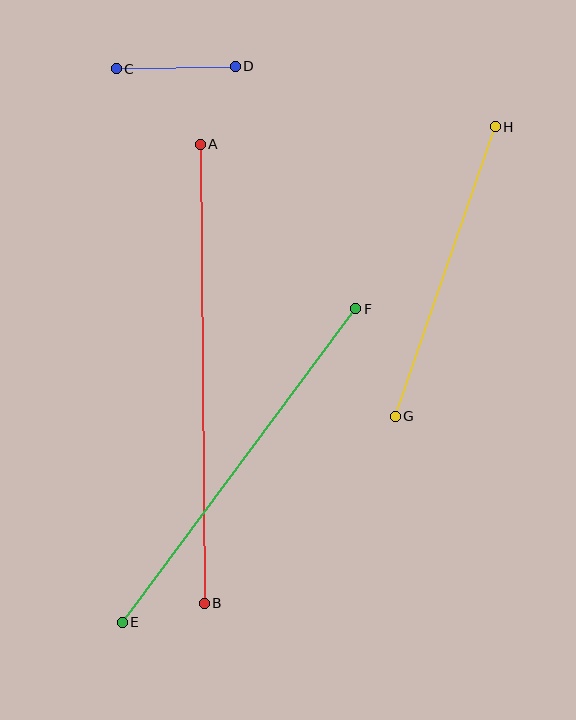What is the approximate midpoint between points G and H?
The midpoint is at approximately (445, 271) pixels.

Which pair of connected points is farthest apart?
Points A and B are farthest apart.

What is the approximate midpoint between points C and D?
The midpoint is at approximately (176, 67) pixels.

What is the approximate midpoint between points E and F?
The midpoint is at approximately (239, 466) pixels.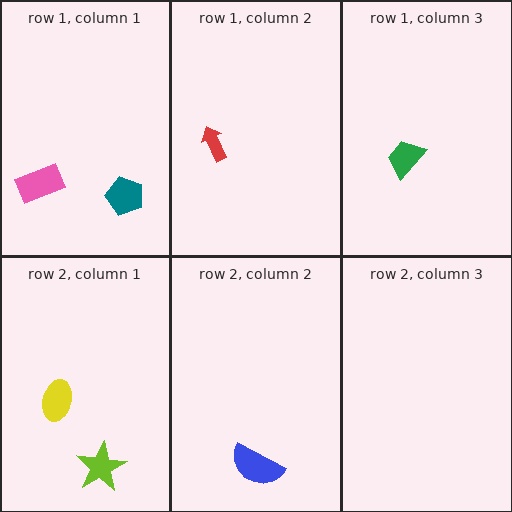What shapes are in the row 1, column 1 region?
The teal pentagon, the pink rectangle.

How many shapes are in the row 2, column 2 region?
1.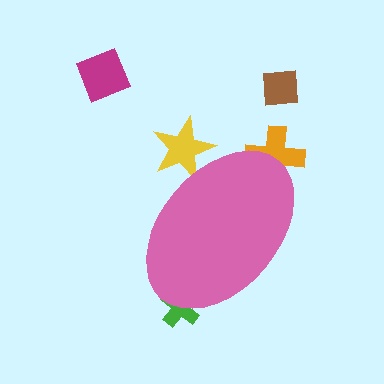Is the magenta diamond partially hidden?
No, the magenta diamond is fully visible.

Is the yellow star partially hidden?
Yes, the yellow star is partially hidden behind the pink ellipse.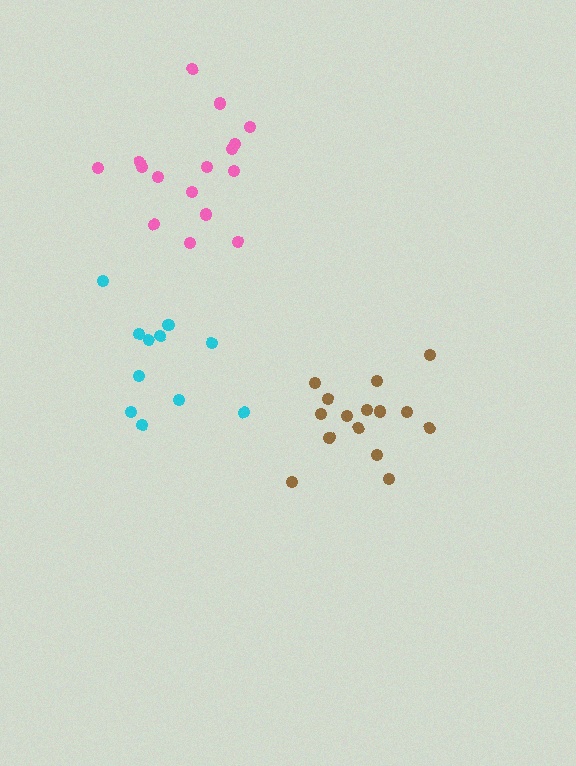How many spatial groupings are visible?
There are 3 spatial groupings.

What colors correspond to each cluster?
The clusters are colored: brown, cyan, pink.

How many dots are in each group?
Group 1: 15 dots, Group 2: 11 dots, Group 3: 16 dots (42 total).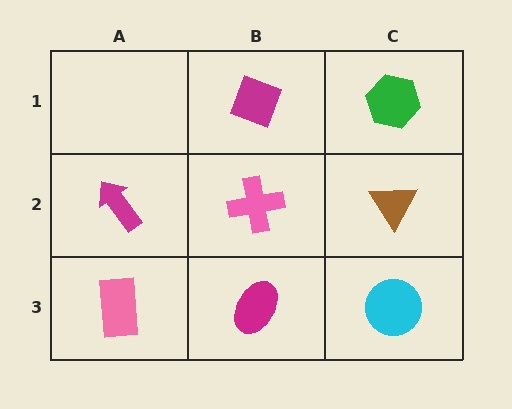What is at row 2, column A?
A magenta arrow.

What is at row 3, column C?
A cyan circle.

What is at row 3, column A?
A pink rectangle.